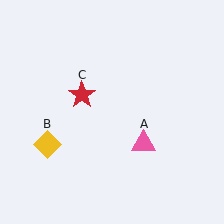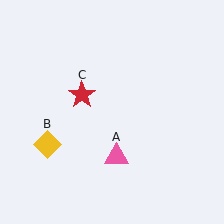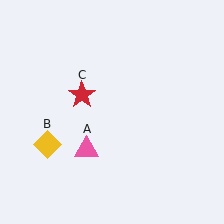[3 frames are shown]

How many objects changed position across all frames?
1 object changed position: pink triangle (object A).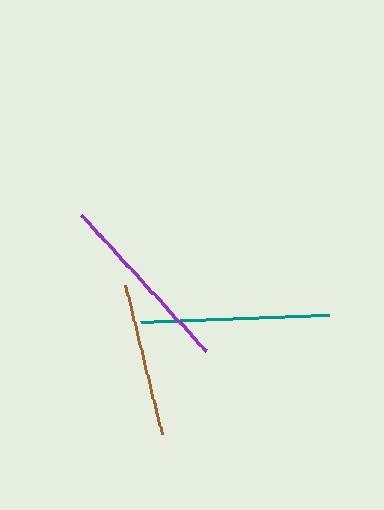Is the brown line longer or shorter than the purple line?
The purple line is longer than the brown line.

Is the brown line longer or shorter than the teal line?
The teal line is longer than the brown line.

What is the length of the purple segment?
The purple segment is approximately 184 pixels long.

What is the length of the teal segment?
The teal segment is approximately 188 pixels long.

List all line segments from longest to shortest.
From longest to shortest: teal, purple, brown.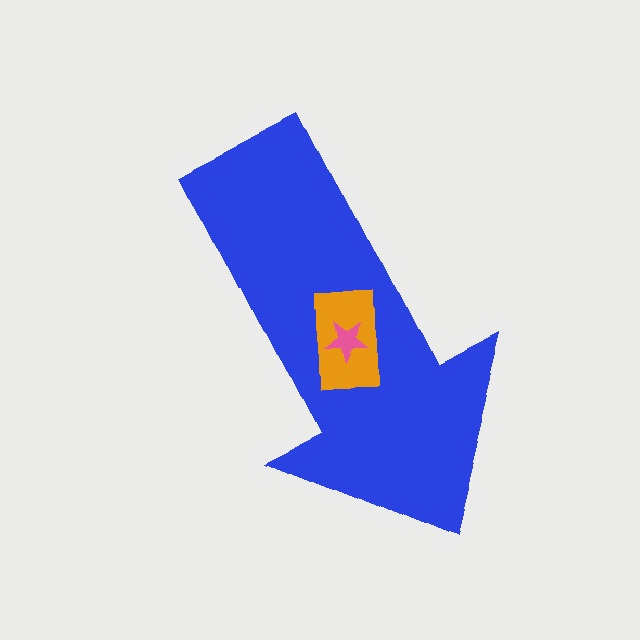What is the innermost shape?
The pink star.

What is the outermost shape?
The blue arrow.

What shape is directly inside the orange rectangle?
The pink star.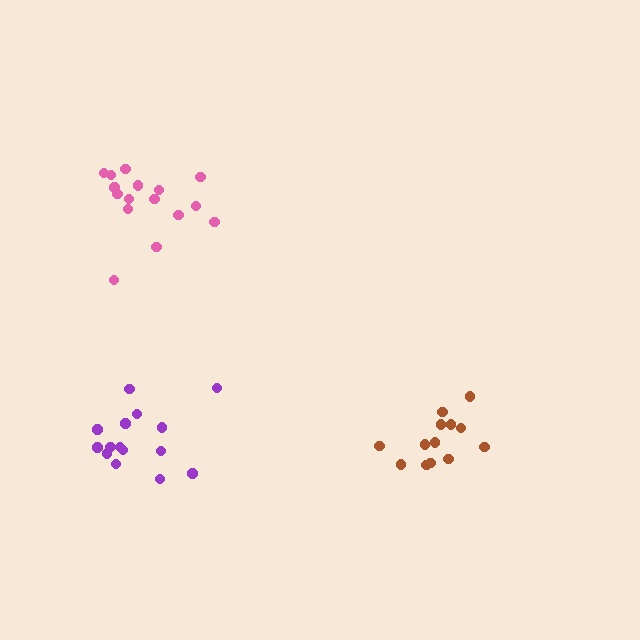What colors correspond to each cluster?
The clusters are colored: pink, brown, purple.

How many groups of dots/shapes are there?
There are 3 groups.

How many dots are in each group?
Group 1: 16 dots, Group 2: 13 dots, Group 3: 15 dots (44 total).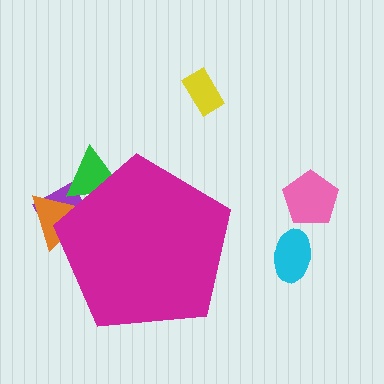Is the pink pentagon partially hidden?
No, the pink pentagon is fully visible.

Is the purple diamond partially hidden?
Yes, the purple diamond is partially hidden behind the magenta pentagon.